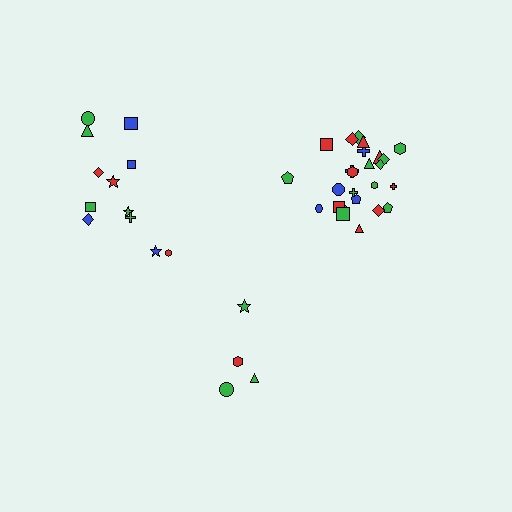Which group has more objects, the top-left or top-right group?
The top-right group.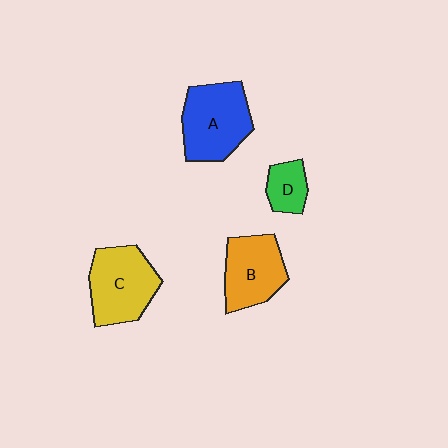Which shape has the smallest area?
Shape D (green).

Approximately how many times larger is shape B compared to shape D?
Approximately 2.0 times.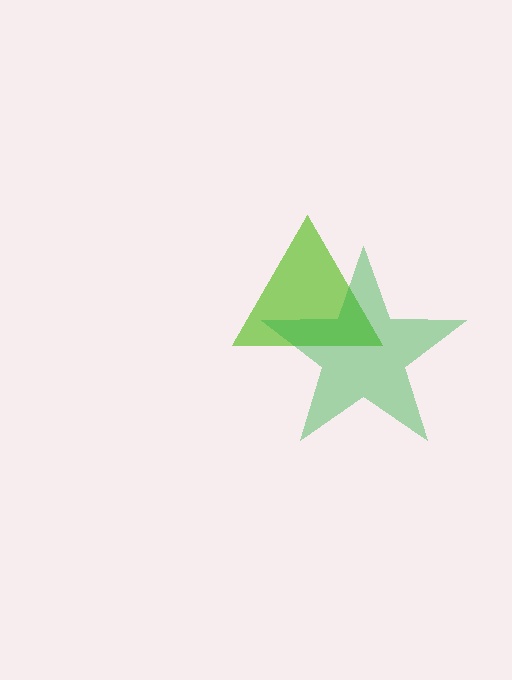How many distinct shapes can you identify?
There are 2 distinct shapes: a lime triangle, a green star.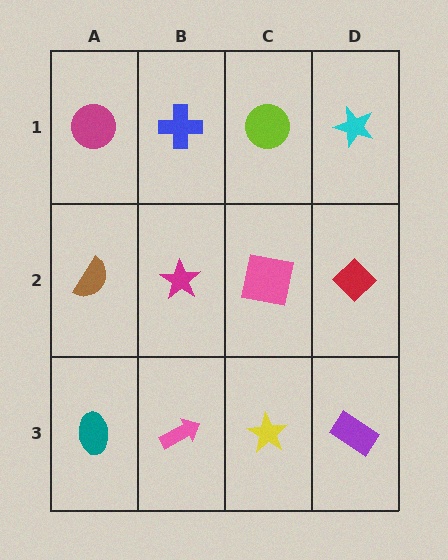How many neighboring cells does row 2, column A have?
3.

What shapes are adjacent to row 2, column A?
A magenta circle (row 1, column A), a teal ellipse (row 3, column A), a magenta star (row 2, column B).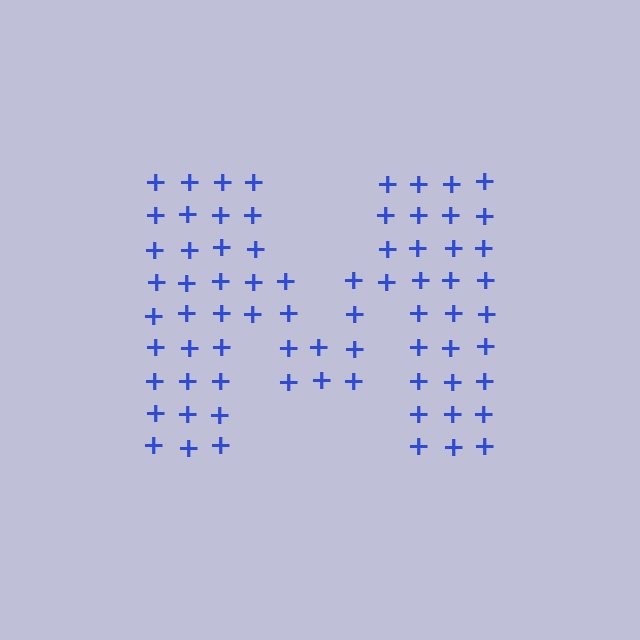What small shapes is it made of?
It is made of small plus signs.